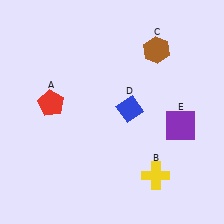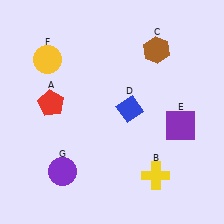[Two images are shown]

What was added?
A yellow circle (F), a purple circle (G) were added in Image 2.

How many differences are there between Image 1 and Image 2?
There are 2 differences between the two images.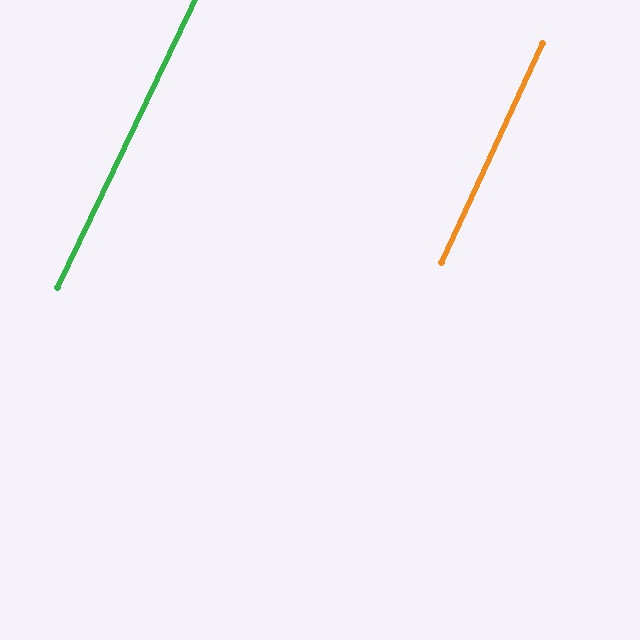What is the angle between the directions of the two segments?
Approximately 1 degree.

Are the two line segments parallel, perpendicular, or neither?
Parallel — their directions differ by only 0.6°.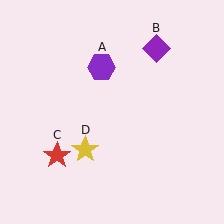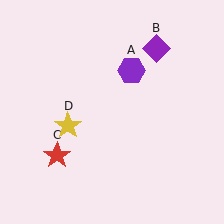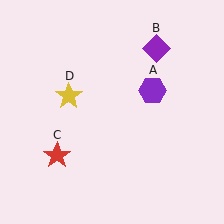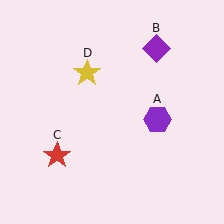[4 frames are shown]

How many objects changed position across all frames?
2 objects changed position: purple hexagon (object A), yellow star (object D).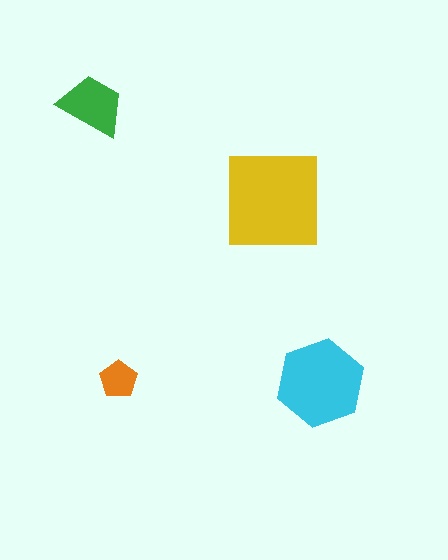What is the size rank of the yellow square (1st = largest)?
1st.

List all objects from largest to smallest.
The yellow square, the cyan hexagon, the green trapezoid, the orange pentagon.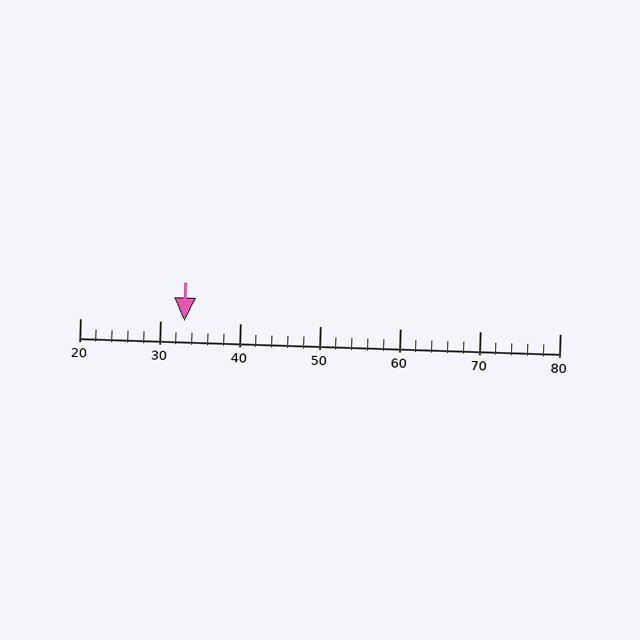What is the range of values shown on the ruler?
The ruler shows values from 20 to 80.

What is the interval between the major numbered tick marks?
The major tick marks are spaced 10 units apart.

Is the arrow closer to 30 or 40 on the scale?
The arrow is closer to 30.